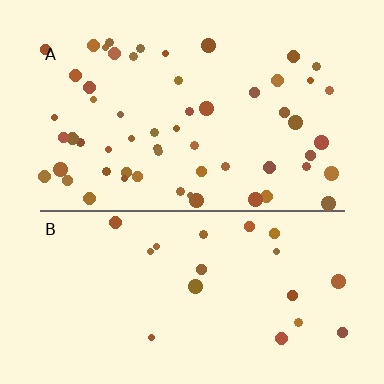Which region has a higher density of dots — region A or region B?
A (the top).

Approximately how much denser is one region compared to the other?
Approximately 2.9× — region A over region B.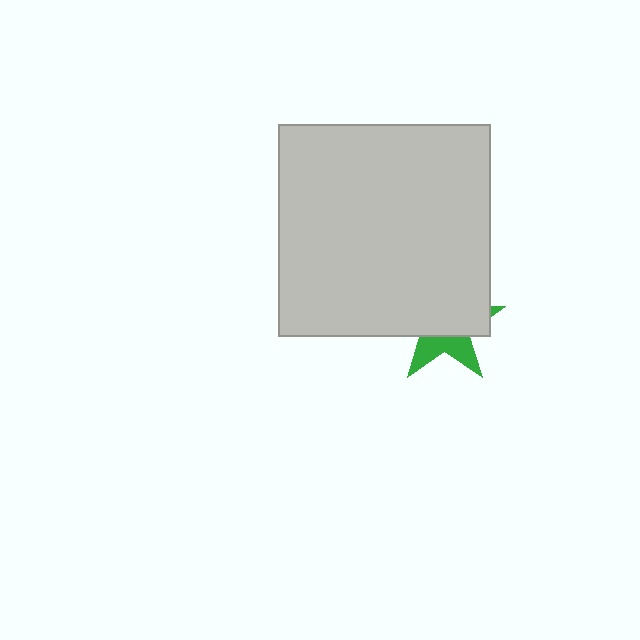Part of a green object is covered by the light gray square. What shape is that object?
It is a star.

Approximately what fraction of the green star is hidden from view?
Roughly 66% of the green star is hidden behind the light gray square.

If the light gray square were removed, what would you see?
You would see the complete green star.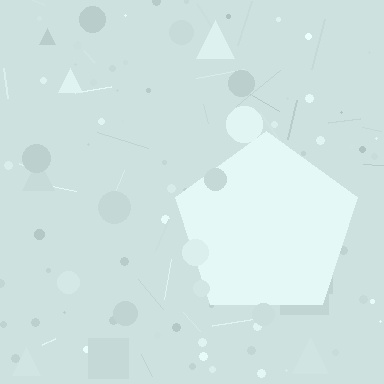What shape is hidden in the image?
A pentagon is hidden in the image.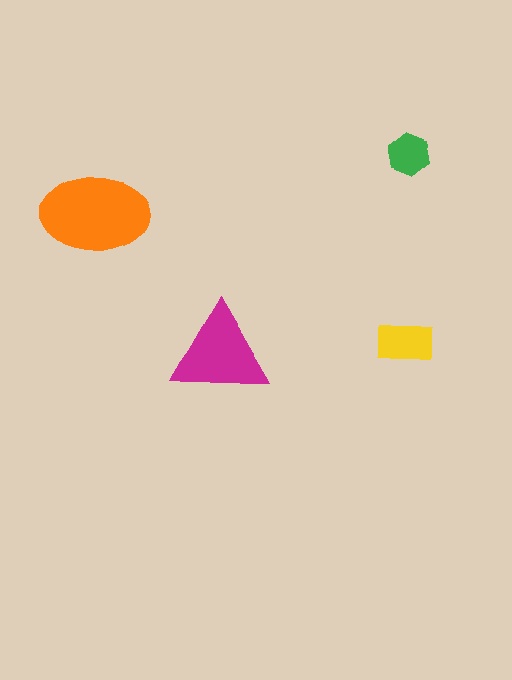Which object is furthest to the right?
The yellow rectangle is rightmost.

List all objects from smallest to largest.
The green hexagon, the yellow rectangle, the magenta triangle, the orange ellipse.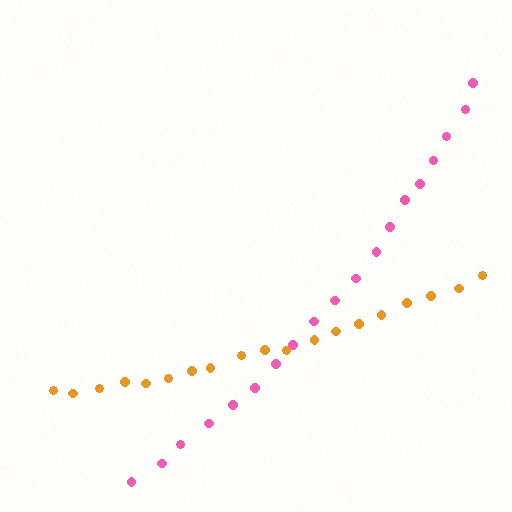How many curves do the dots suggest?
There are 2 distinct paths.